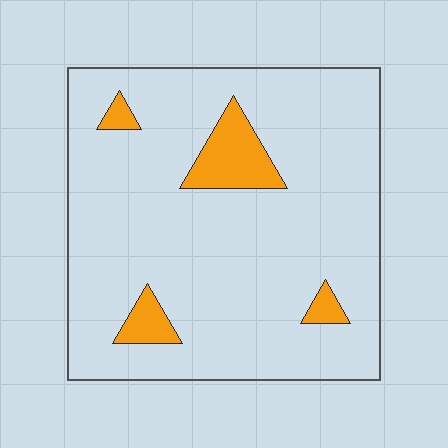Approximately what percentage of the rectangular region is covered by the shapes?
Approximately 10%.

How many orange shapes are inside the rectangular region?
4.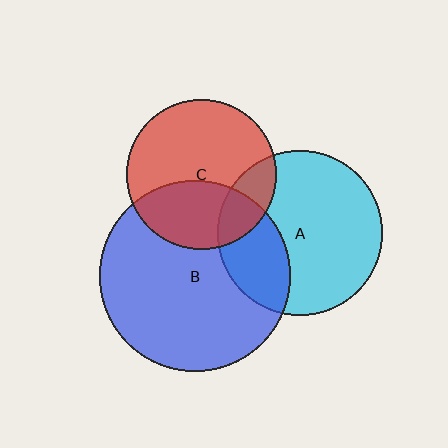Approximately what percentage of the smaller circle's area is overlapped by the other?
Approximately 30%.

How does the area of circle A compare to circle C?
Approximately 1.2 times.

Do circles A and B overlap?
Yes.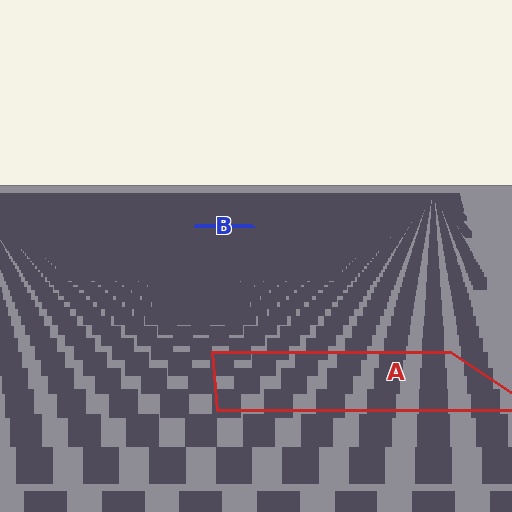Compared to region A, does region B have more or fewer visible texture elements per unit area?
Region B has more texture elements per unit area — they are packed more densely because it is farther away.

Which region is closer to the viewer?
Region A is closer. The texture elements there are larger and more spread out.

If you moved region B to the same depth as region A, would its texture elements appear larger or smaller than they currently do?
They would appear larger. At a closer depth, the same texture elements are projected at a bigger on-screen size.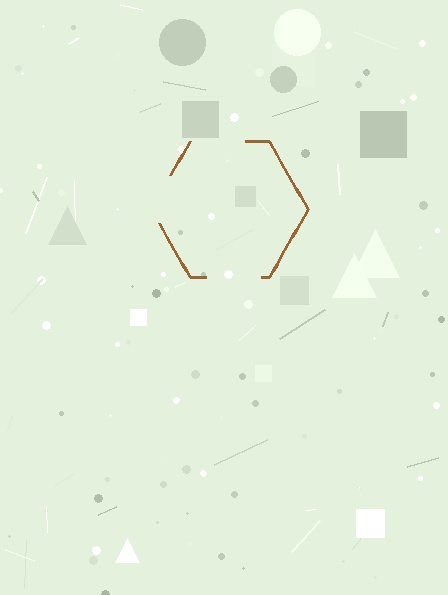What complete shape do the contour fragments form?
The contour fragments form a hexagon.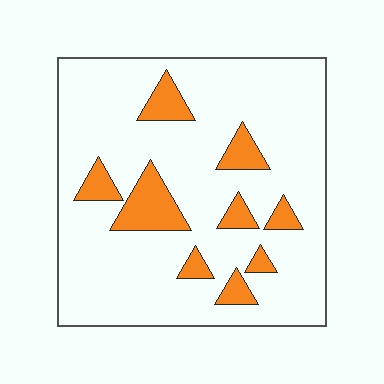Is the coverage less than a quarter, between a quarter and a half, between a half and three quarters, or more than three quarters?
Less than a quarter.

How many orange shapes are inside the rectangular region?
9.